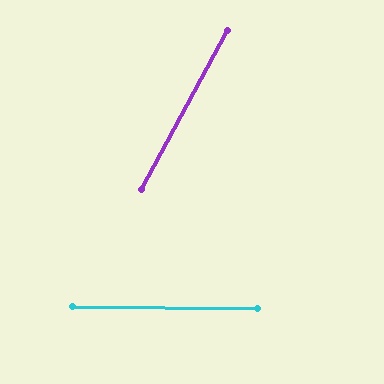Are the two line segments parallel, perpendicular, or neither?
Neither parallel nor perpendicular — they differ by about 62°.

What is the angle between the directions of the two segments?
Approximately 62 degrees.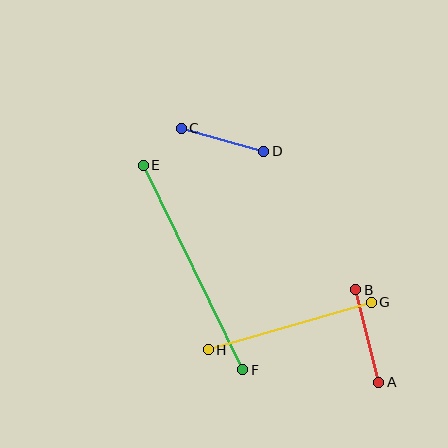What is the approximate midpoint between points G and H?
The midpoint is at approximately (290, 326) pixels.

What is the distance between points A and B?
The distance is approximately 95 pixels.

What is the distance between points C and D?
The distance is approximately 86 pixels.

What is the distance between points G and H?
The distance is approximately 170 pixels.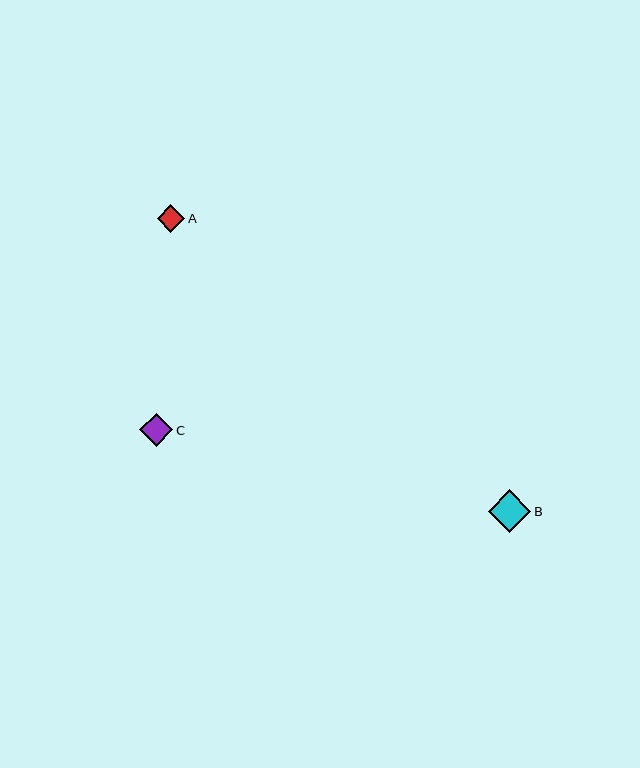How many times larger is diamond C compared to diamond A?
Diamond C is approximately 1.2 times the size of diamond A.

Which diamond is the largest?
Diamond B is the largest with a size of approximately 42 pixels.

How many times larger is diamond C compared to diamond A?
Diamond C is approximately 1.2 times the size of diamond A.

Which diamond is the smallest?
Diamond A is the smallest with a size of approximately 28 pixels.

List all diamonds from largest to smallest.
From largest to smallest: B, C, A.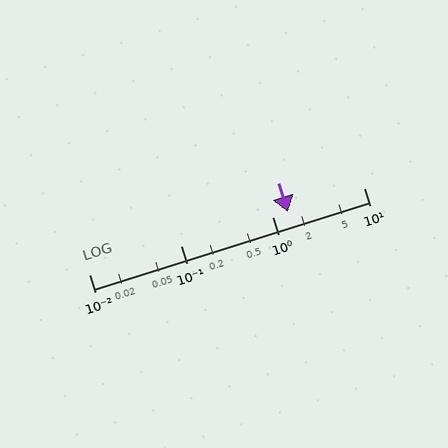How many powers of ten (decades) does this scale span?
The scale spans 3 decades, from 0.01 to 10.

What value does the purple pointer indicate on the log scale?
The pointer indicates approximately 1.5.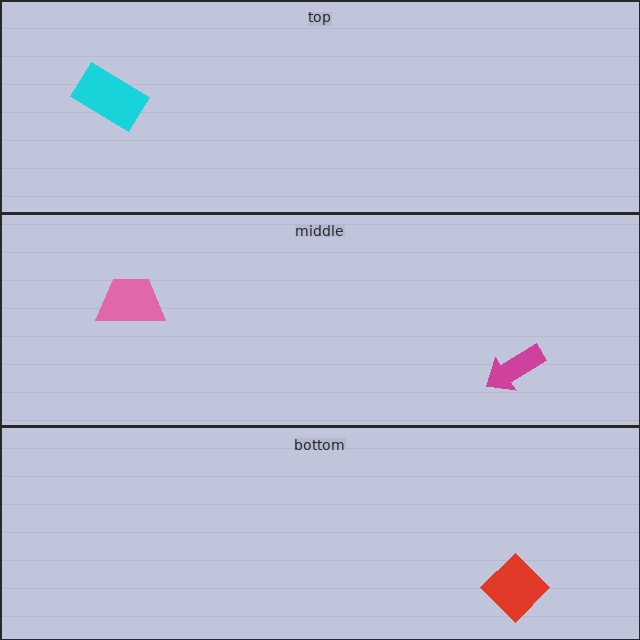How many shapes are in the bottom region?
1.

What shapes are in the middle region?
The magenta arrow, the pink trapezoid.